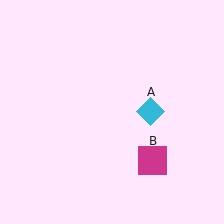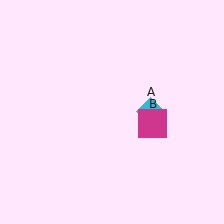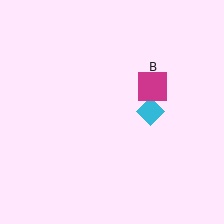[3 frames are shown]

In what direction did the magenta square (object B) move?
The magenta square (object B) moved up.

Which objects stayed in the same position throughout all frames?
Cyan diamond (object A) remained stationary.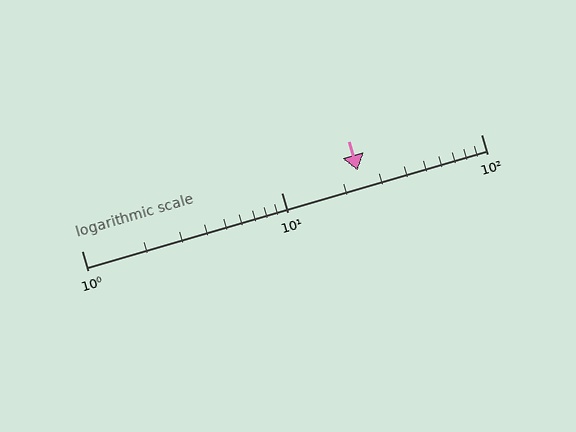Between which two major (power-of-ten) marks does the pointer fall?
The pointer is between 10 and 100.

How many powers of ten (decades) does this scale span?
The scale spans 2 decades, from 1 to 100.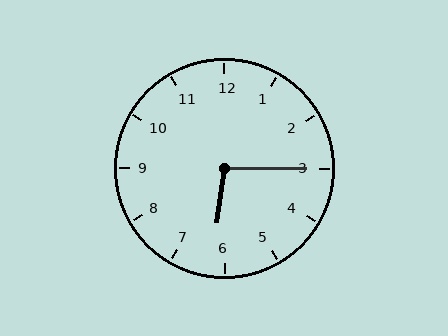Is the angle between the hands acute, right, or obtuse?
It is obtuse.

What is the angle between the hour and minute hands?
Approximately 98 degrees.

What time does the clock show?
6:15.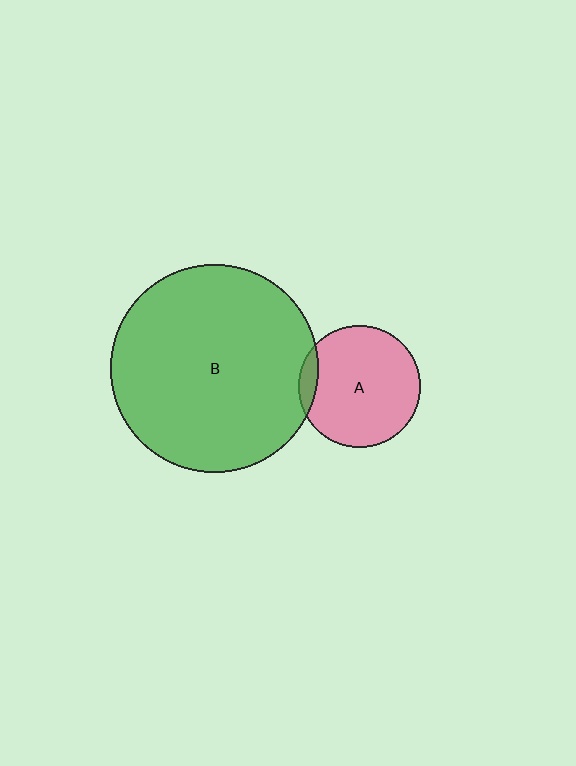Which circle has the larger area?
Circle B (green).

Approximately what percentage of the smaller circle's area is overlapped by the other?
Approximately 10%.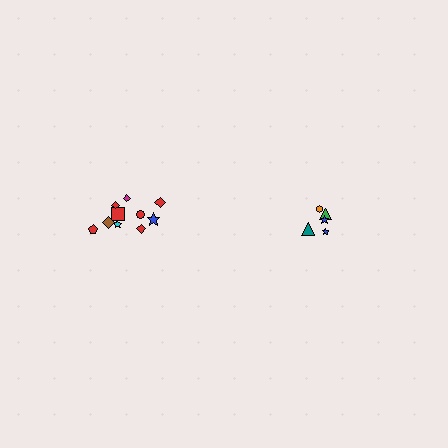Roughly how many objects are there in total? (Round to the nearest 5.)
Roughly 15 objects in total.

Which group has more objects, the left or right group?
The left group.